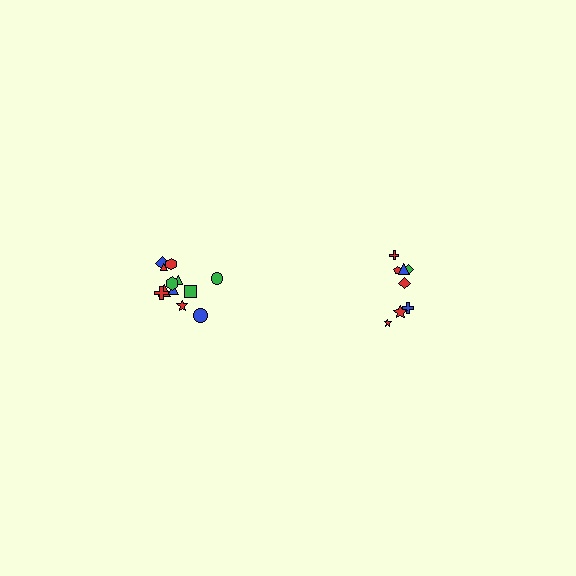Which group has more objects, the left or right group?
The left group.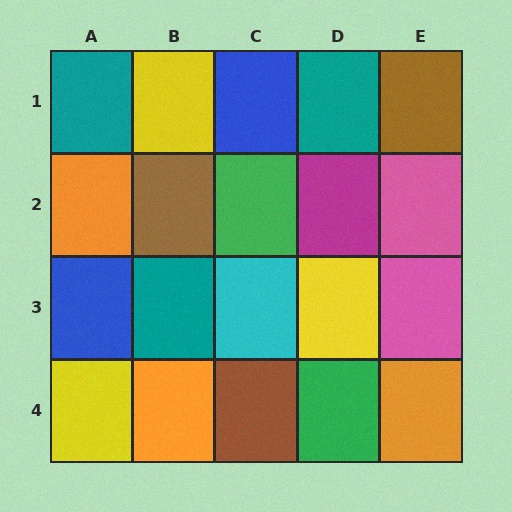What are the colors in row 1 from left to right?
Teal, yellow, blue, teal, brown.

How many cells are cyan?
1 cell is cyan.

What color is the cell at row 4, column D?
Green.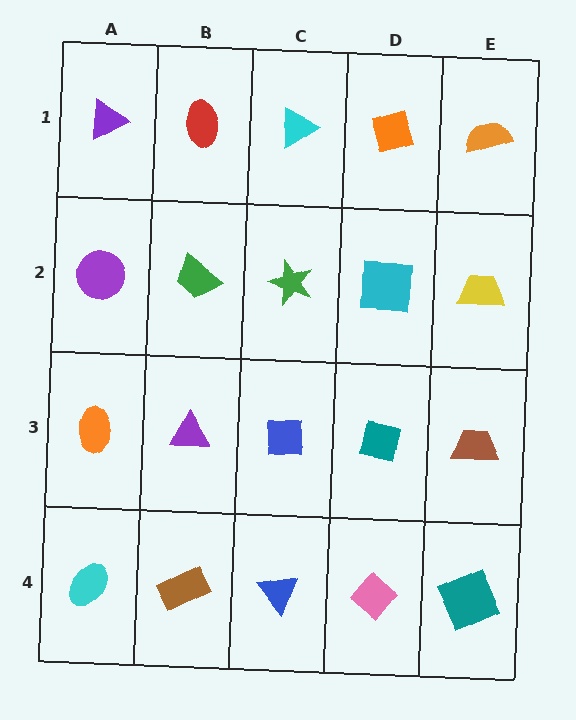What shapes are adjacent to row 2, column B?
A red ellipse (row 1, column B), a purple triangle (row 3, column B), a purple circle (row 2, column A), a green star (row 2, column C).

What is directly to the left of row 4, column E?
A pink diamond.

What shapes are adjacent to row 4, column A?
An orange ellipse (row 3, column A), a brown rectangle (row 4, column B).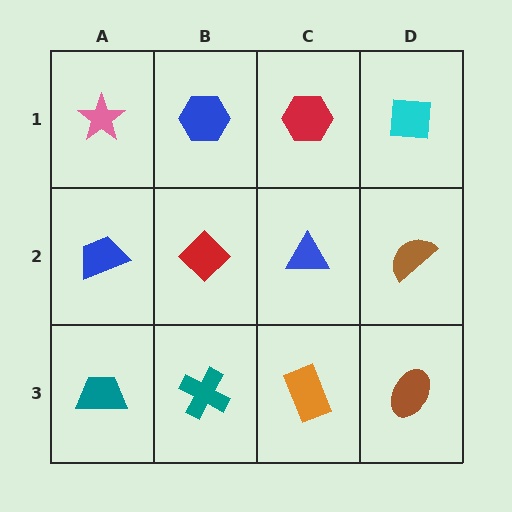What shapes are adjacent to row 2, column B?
A blue hexagon (row 1, column B), a teal cross (row 3, column B), a blue trapezoid (row 2, column A), a blue triangle (row 2, column C).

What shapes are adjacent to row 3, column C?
A blue triangle (row 2, column C), a teal cross (row 3, column B), a brown ellipse (row 3, column D).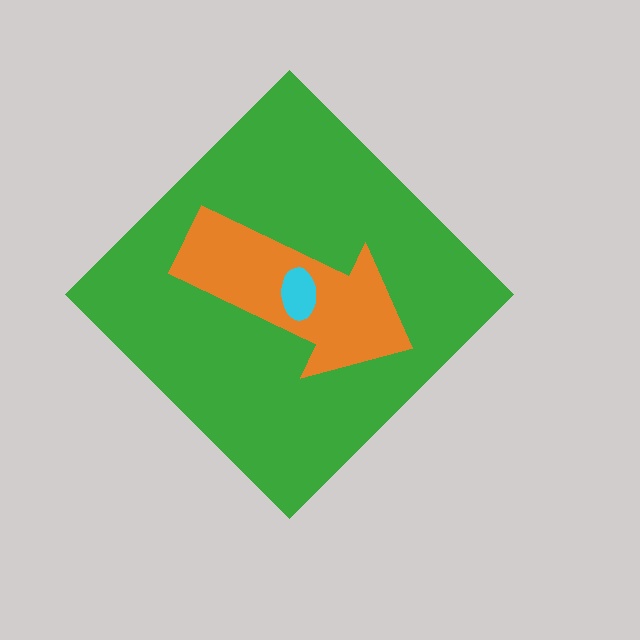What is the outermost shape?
The green diamond.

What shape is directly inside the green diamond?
The orange arrow.